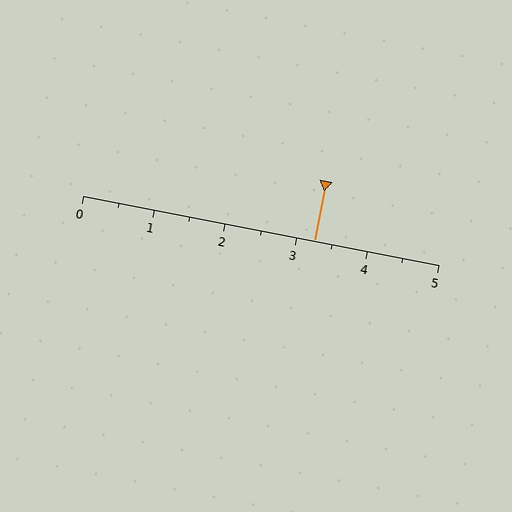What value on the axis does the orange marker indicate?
The marker indicates approximately 3.2.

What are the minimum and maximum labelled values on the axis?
The axis runs from 0 to 5.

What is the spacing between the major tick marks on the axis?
The major ticks are spaced 1 apart.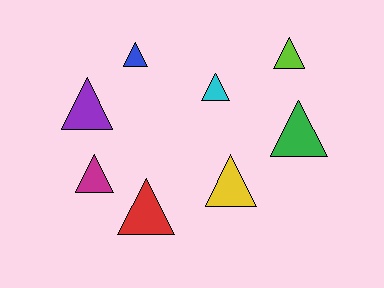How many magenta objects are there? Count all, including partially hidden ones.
There is 1 magenta object.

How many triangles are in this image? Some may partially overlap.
There are 8 triangles.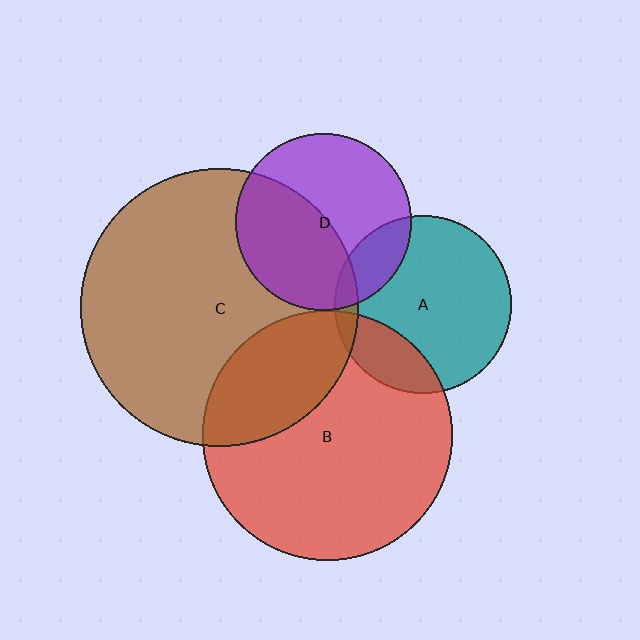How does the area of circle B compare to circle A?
Approximately 2.0 times.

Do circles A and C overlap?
Yes.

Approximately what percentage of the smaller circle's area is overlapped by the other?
Approximately 5%.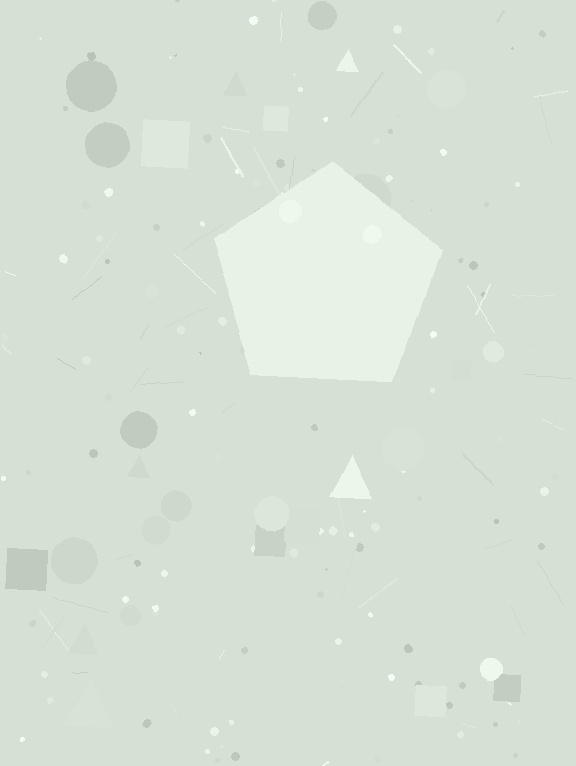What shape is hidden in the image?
A pentagon is hidden in the image.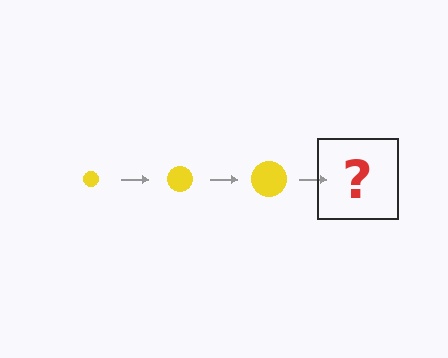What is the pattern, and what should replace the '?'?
The pattern is that the circle gets progressively larger each step. The '?' should be a yellow circle, larger than the previous one.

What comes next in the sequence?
The next element should be a yellow circle, larger than the previous one.